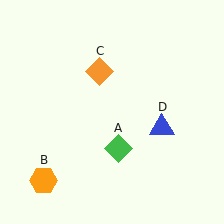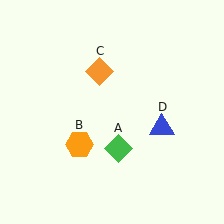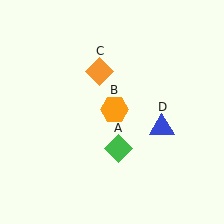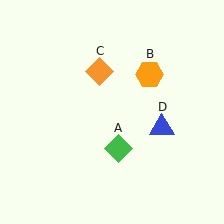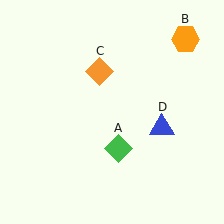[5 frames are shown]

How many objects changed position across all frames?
1 object changed position: orange hexagon (object B).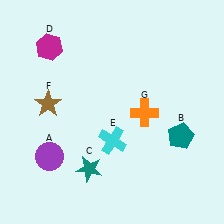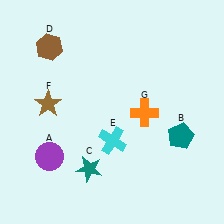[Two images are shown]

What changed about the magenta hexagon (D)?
In Image 1, D is magenta. In Image 2, it changed to brown.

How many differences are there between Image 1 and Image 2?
There is 1 difference between the two images.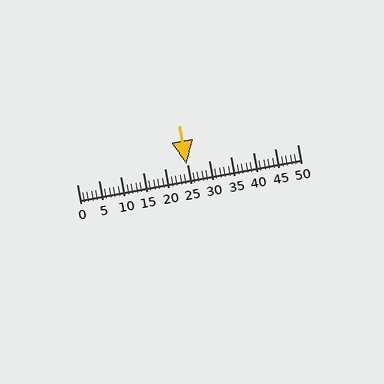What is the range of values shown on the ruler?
The ruler shows values from 0 to 50.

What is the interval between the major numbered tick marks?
The major tick marks are spaced 5 units apart.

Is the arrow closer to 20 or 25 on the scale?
The arrow is closer to 25.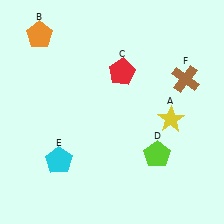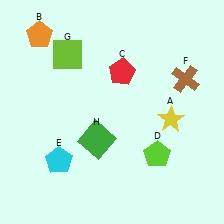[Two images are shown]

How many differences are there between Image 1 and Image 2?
There are 2 differences between the two images.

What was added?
A lime square (G), a green square (H) were added in Image 2.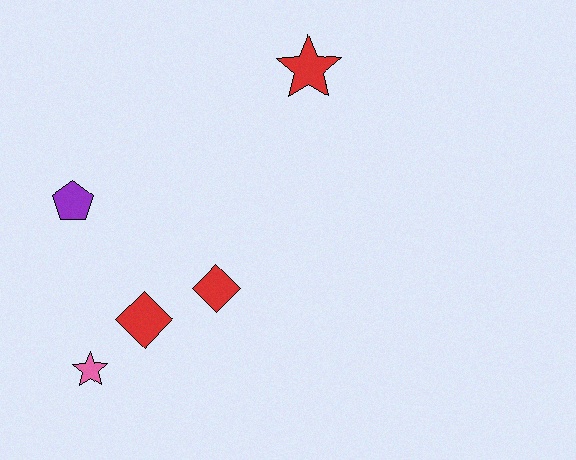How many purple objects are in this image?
There is 1 purple object.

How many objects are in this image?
There are 5 objects.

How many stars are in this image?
There are 2 stars.